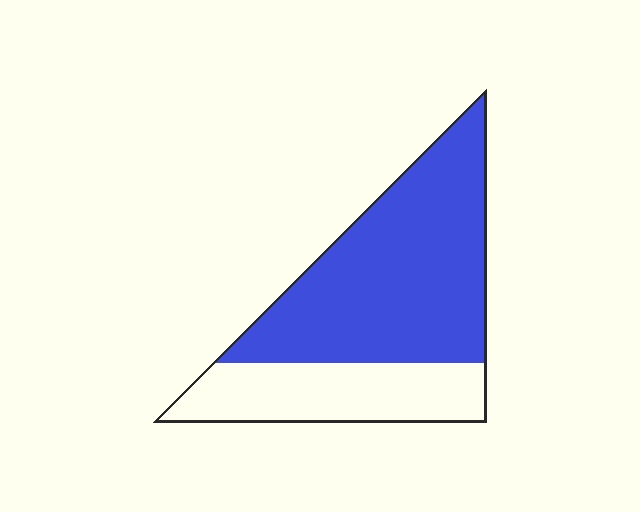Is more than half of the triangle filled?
Yes.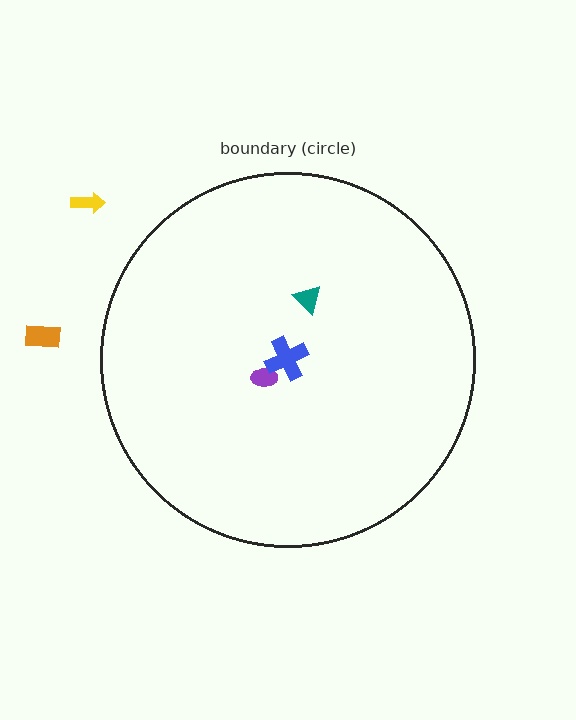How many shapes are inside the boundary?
3 inside, 2 outside.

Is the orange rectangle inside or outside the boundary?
Outside.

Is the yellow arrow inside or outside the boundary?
Outside.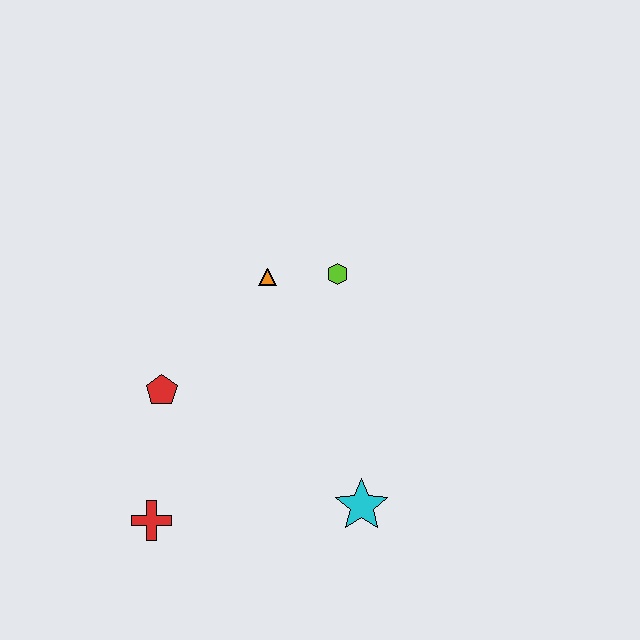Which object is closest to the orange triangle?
The lime hexagon is closest to the orange triangle.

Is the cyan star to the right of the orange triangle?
Yes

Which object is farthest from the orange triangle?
The red cross is farthest from the orange triangle.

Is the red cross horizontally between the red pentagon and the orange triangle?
No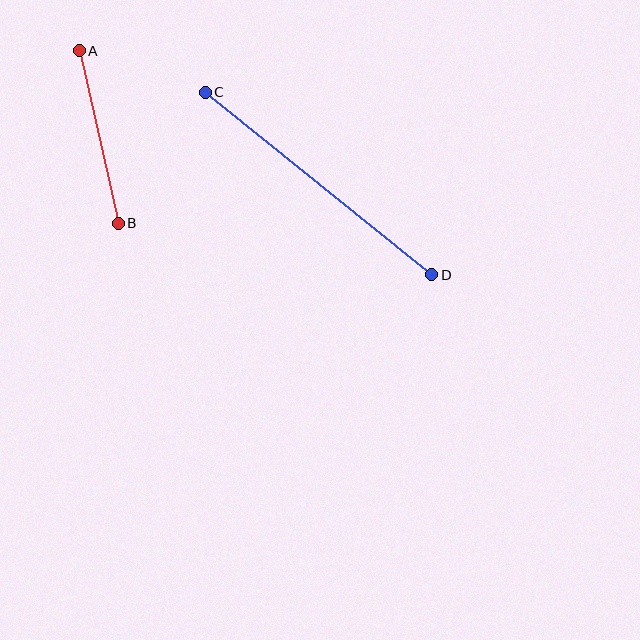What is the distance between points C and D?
The distance is approximately 291 pixels.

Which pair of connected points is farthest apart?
Points C and D are farthest apart.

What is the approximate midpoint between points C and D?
The midpoint is at approximately (319, 184) pixels.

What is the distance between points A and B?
The distance is approximately 177 pixels.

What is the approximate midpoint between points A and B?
The midpoint is at approximately (99, 137) pixels.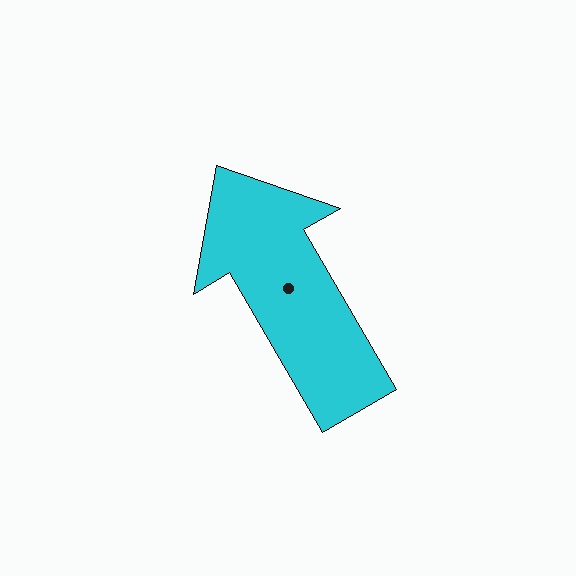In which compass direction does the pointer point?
Northwest.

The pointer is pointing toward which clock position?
Roughly 11 o'clock.